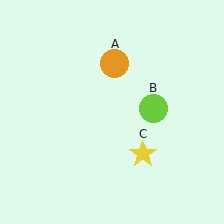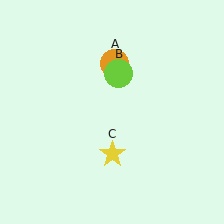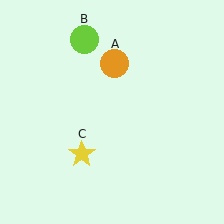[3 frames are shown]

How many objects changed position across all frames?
2 objects changed position: lime circle (object B), yellow star (object C).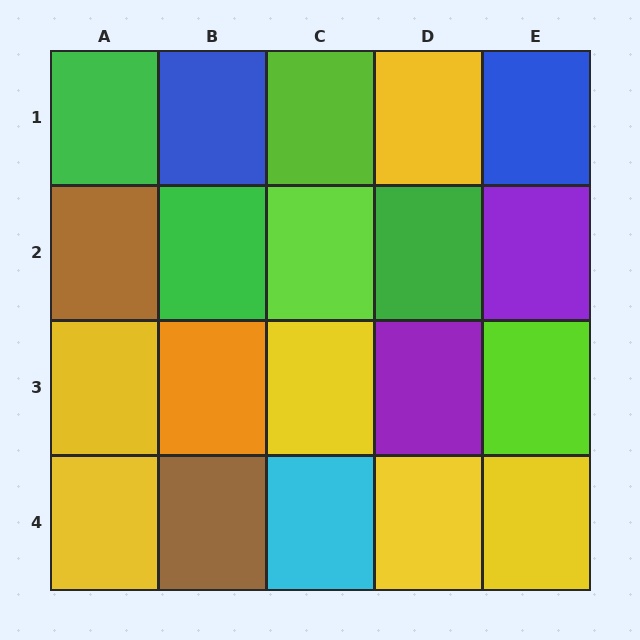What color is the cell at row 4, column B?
Brown.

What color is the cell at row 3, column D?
Purple.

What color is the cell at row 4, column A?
Yellow.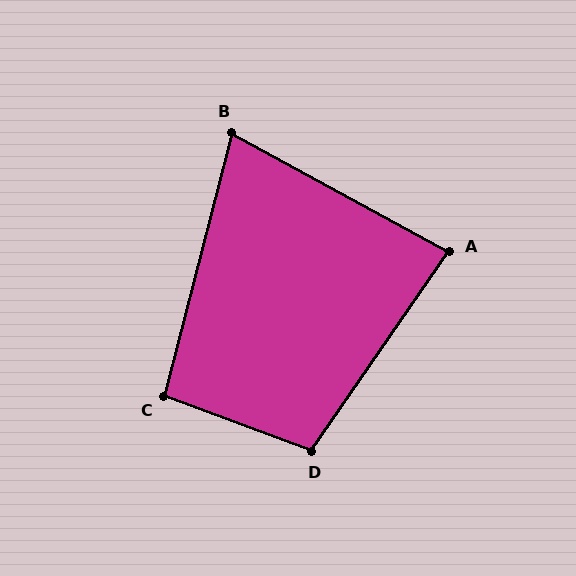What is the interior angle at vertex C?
Approximately 96 degrees (obtuse).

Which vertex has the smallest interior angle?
B, at approximately 76 degrees.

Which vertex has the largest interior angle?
D, at approximately 104 degrees.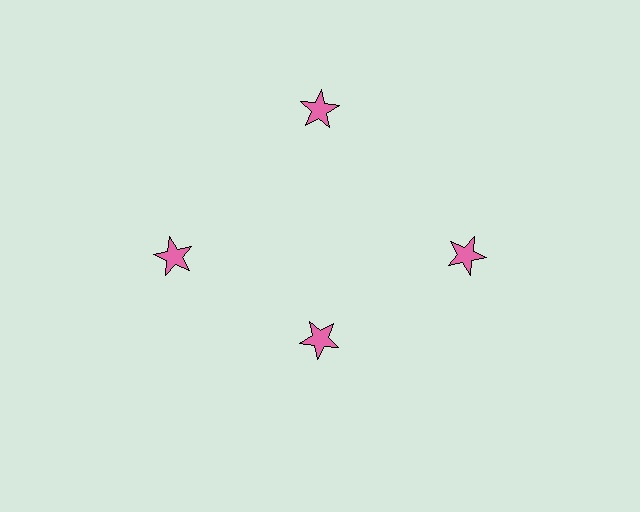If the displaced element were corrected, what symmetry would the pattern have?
It would have 4-fold rotational symmetry — the pattern would map onto itself every 90 degrees.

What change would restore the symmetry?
The symmetry would be restored by moving it outward, back onto the ring so that all 4 stars sit at equal angles and equal distance from the center.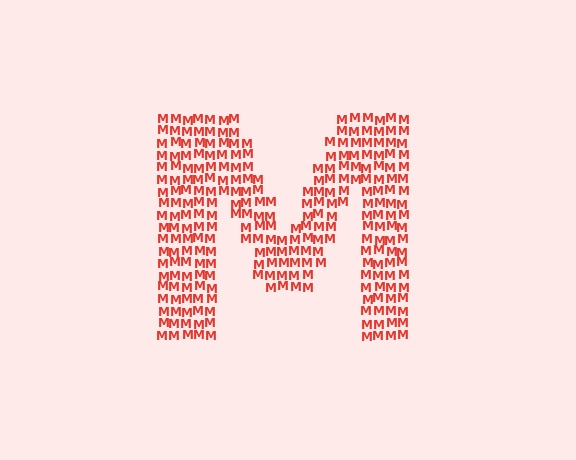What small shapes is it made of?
It is made of small letter M's.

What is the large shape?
The large shape is the letter M.